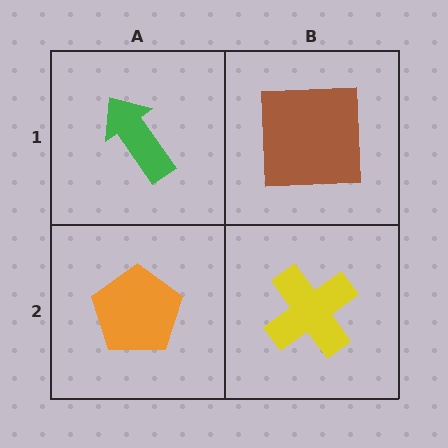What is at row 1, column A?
A green arrow.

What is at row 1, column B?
A brown square.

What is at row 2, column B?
A yellow cross.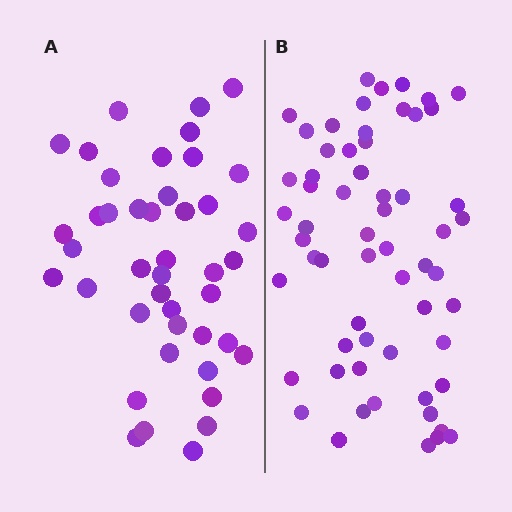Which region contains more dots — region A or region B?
Region B (the right region) has more dots.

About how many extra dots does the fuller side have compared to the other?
Region B has approximately 15 more dots than region A.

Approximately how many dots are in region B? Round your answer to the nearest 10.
About 60 dots.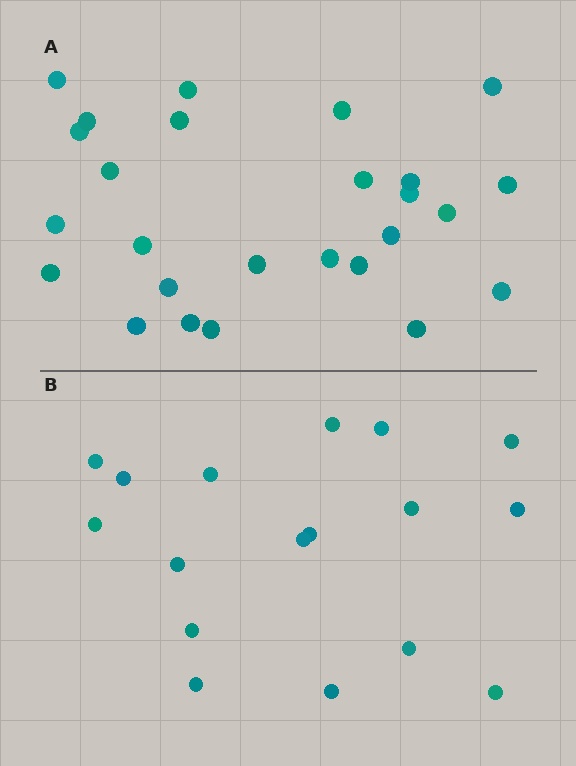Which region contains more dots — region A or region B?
Region A (the top region) has more dots.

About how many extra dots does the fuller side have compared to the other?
Region A has roughly 8 or so more dots than region B.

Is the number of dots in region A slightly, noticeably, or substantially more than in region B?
Region A has substantially more. The ratio is roughly 1.5 to 1.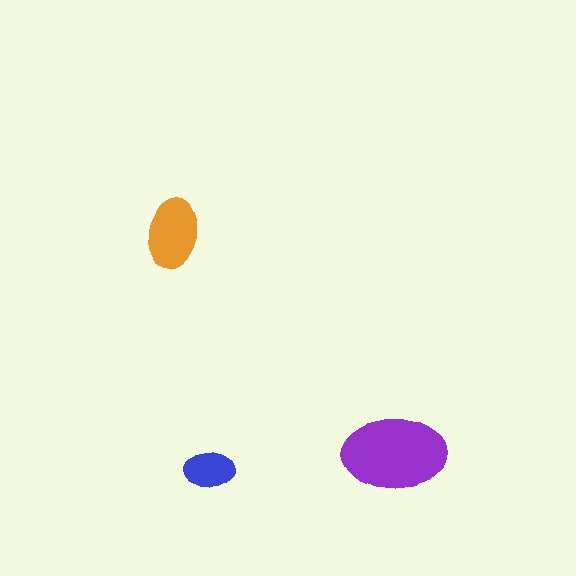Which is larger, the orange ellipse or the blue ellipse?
The orange one.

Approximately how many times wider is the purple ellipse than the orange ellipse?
About 1.5 times wider.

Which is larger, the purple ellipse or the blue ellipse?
The purple one.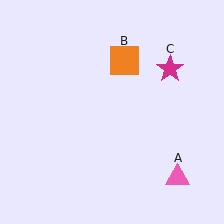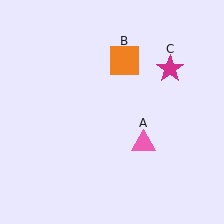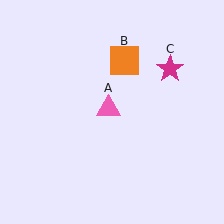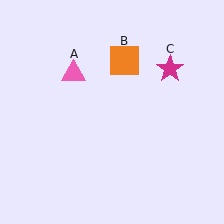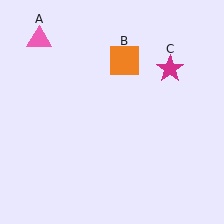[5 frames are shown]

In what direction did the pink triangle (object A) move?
The pink triangle (object A) moved up and to the left.